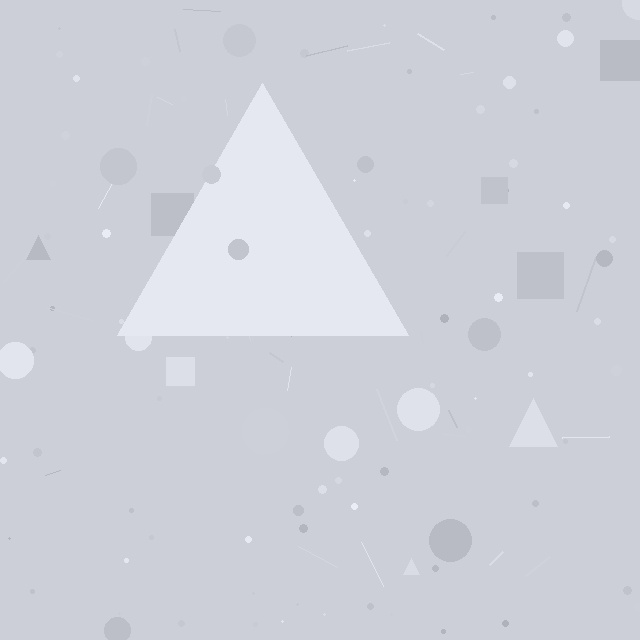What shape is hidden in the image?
A triangle is hidden in the image.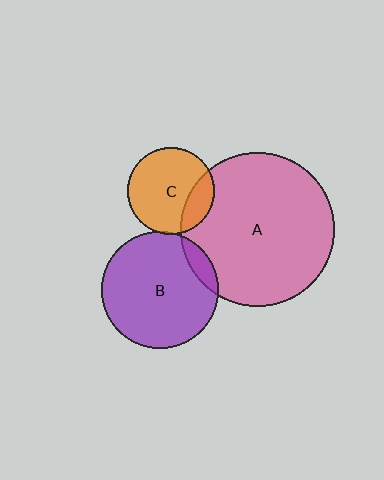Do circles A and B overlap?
Yes.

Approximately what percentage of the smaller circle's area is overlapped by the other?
Approximately 10%.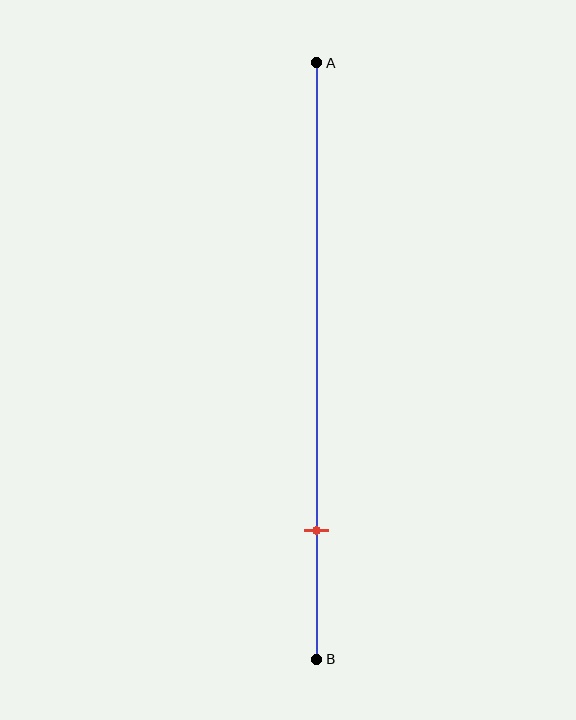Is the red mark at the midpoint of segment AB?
No, the mark is at about 80% from A, not at the 50% midpoint.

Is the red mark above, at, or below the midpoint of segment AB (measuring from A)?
The red mark is below the midpoint of segment AB.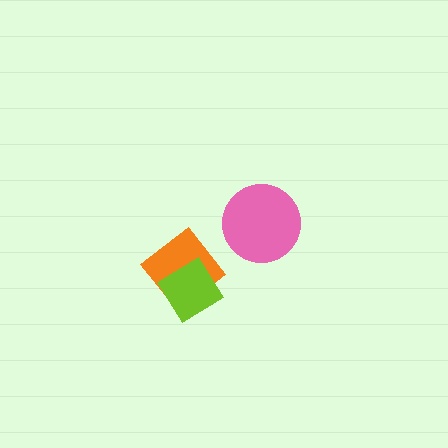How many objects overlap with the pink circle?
0 objects overlap with the pink circle.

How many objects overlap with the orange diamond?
1 object overlaps with the orange diamond.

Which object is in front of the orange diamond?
The lime diamond is in front of the orange diamond.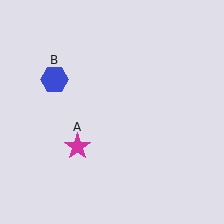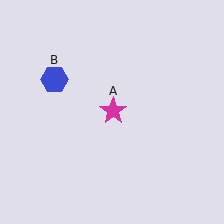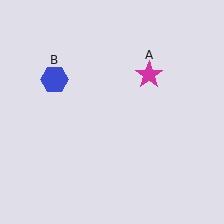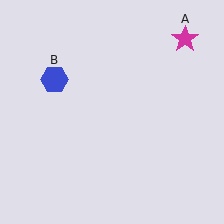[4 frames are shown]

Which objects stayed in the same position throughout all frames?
Blue hexagon (object B) remained stationary.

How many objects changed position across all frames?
1 object changed position: magenta star (object A).